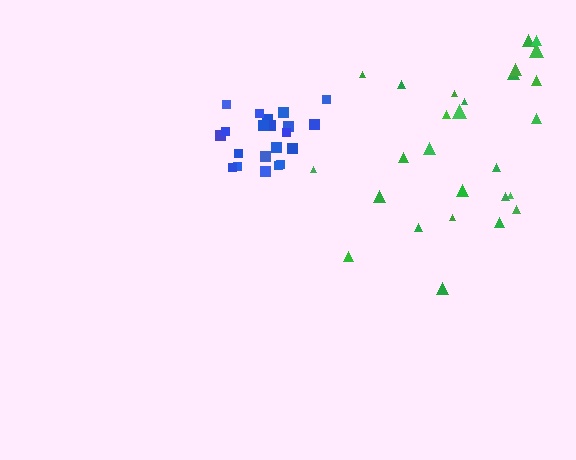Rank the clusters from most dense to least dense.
blue, green.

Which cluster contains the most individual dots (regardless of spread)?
Green (27).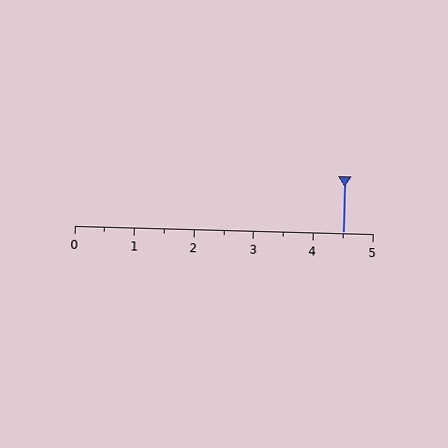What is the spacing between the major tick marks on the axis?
The major ticks are spaced 1 apart.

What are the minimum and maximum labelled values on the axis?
The axis runs from 0 to 5.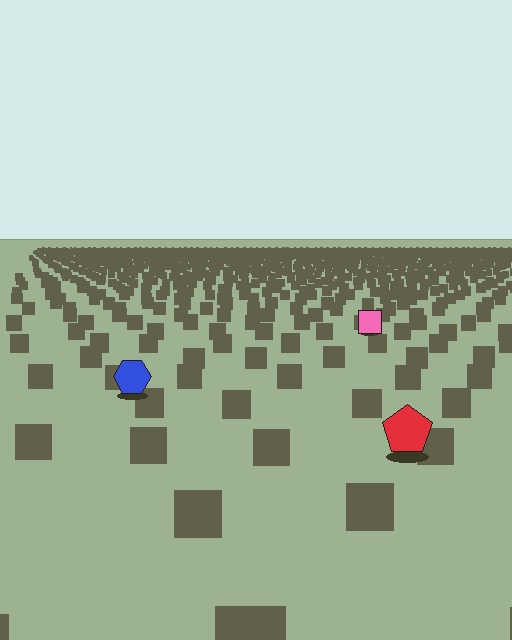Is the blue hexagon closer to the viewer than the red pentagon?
No. The red pentagon is closer — you can tell from the texture gradient: the ground texture is coarser near it.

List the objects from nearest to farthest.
From nearest to farthest: the red pentagon, the blue hexagon, the pink square.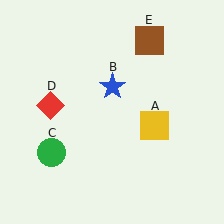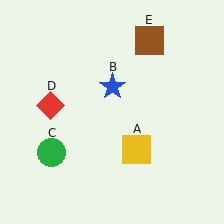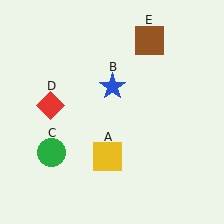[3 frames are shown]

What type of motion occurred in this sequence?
The yellow square (object A) rotated clockwise around the center of the scene.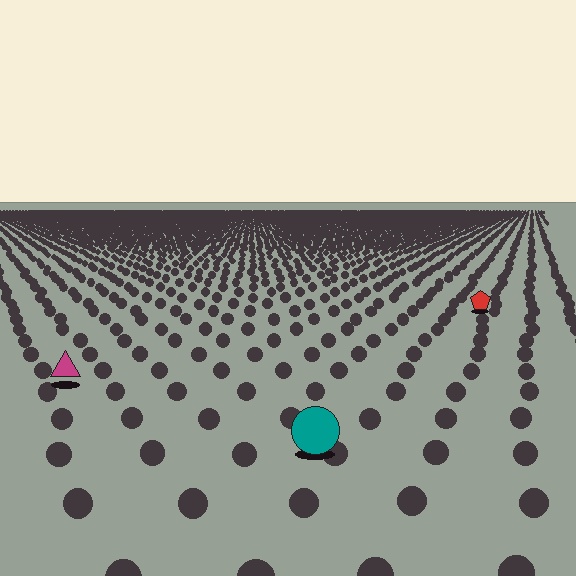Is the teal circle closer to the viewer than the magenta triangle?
Yes. The teal circle is closer — you can tell from the texture gradient: the ground texture is coarser near it.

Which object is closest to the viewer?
The teal circle is closest. The texture marks near it are larger and more spread out.